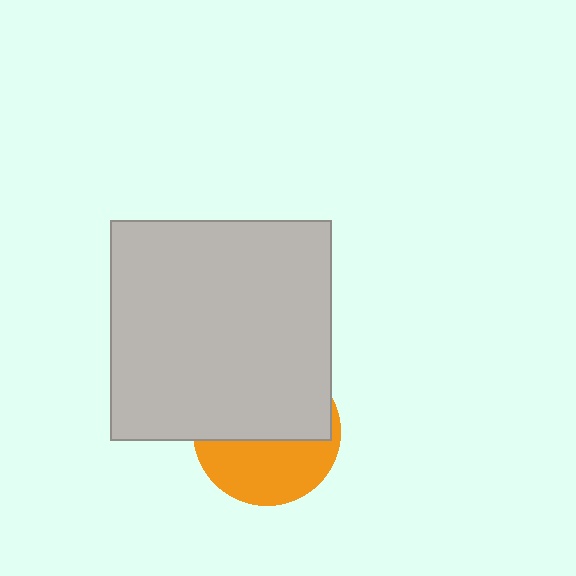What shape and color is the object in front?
The object in front is a light gray square.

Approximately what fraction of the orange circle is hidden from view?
Roughly 56% of the orange circle is hidden behind the light gray square.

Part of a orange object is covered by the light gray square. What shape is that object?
It is a circle.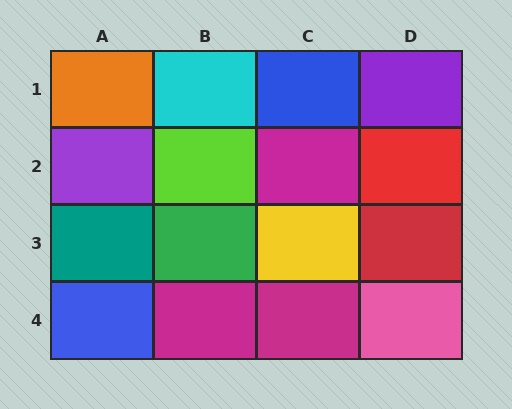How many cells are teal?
1 cell is teal.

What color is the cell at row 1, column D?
Purple.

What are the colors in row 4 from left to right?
Blue, magenta, magenta, pink.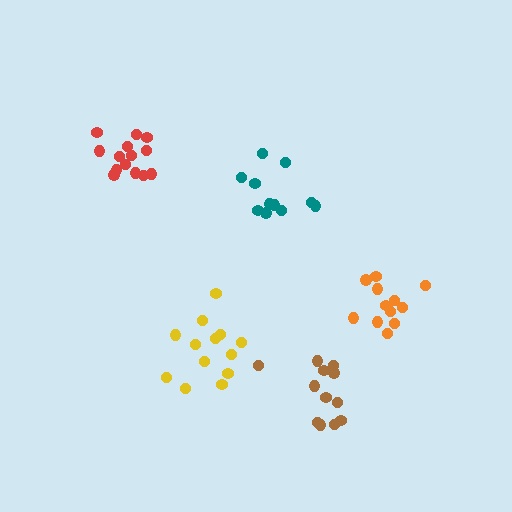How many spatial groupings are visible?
There are 5 spatial groupings.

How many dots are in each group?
Group 1: 13 dots, Group 2: 12 dots, Group 3: 11 dots, Group 4: 14 dots, Group 5: 12 dots (62 total).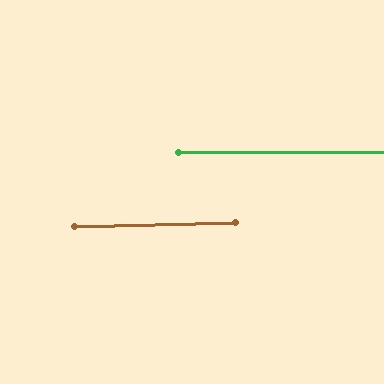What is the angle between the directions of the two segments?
Approximately 1 degree.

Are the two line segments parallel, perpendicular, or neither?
Parallel — their directions differ by only 1.1°.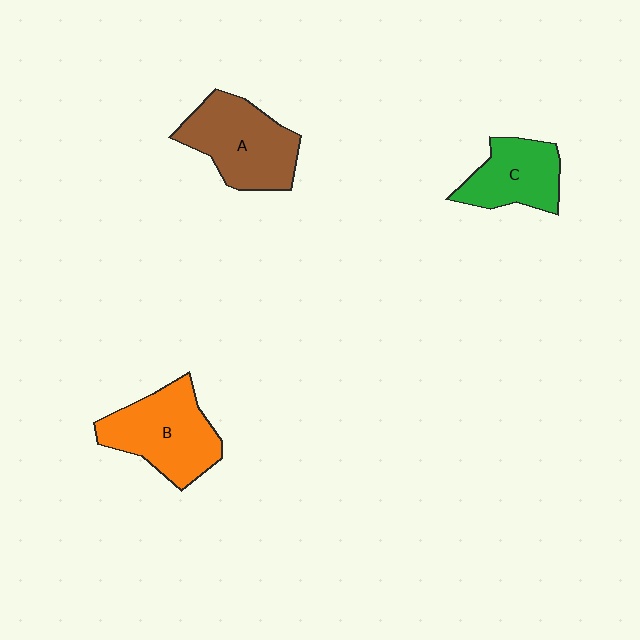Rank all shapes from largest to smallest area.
From largest to smallest: A (brown), B (orange), C (green).